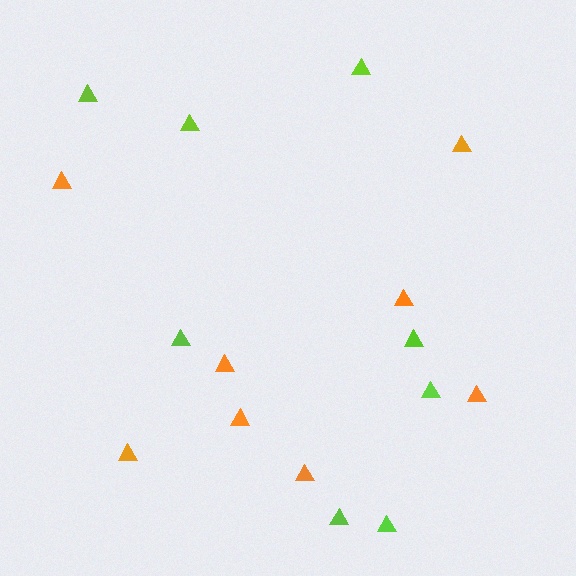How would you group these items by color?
There are 2 groups: one group of orange triangles (8) and one group of lime triangles (8).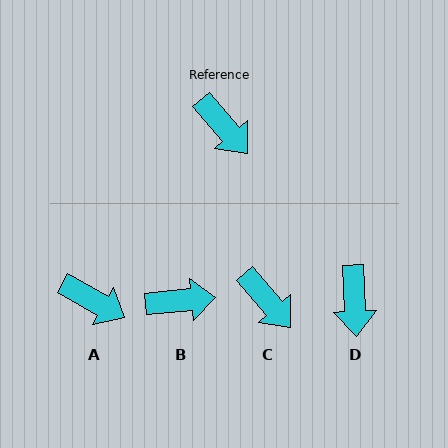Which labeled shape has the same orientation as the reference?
C.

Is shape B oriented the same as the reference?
No, it is off by about 55 degrees.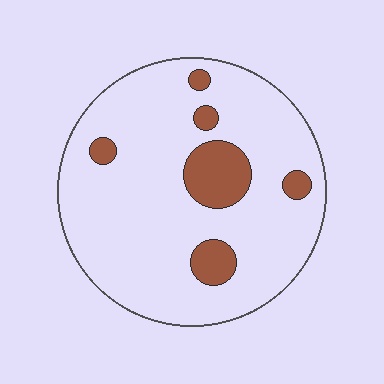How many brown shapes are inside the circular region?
6.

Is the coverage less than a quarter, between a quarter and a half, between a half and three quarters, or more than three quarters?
Less than a quarter.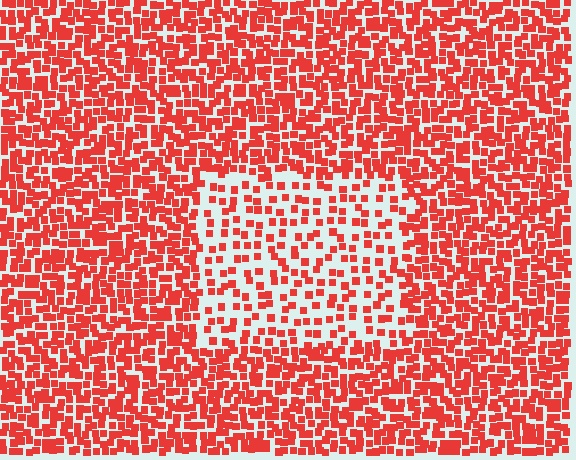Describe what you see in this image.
The image contains small red elements arranged at two different densities. A rectangle-shaped region is visible where the elements are less densely packed than the surrounding area.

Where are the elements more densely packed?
The elements are more densely packed outside the rectangle boundary.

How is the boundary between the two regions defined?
The boundary is defined by a change in element density (approximately 2.1x ratio). All elements are the same color, size, and shape.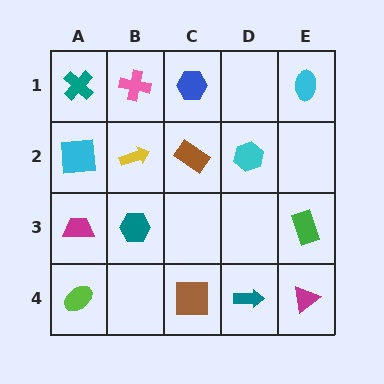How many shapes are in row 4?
4 shapes.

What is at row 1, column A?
A teal cross.